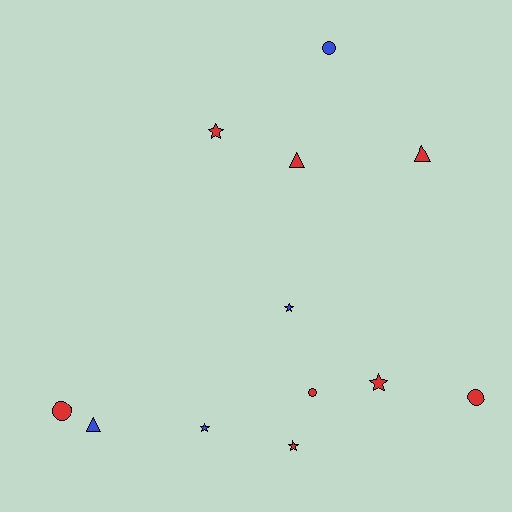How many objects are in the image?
There are 12 objects.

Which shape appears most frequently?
Star, with 5 objects.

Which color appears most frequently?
Red, with 8 objects.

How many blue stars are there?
There are 2 blue stars.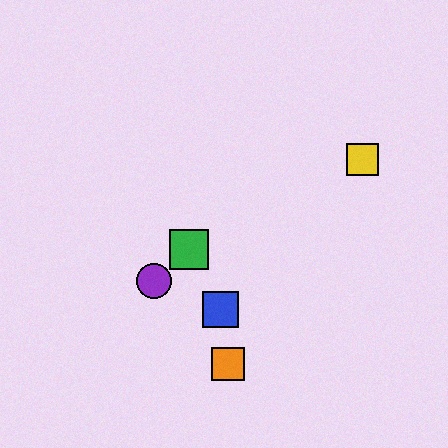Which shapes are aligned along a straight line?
The red circle, the green square, the purple circle are aligned along a straight line.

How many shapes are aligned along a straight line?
3 shapes (the red circle, the green square, the purple circle) are aligned along a straight line.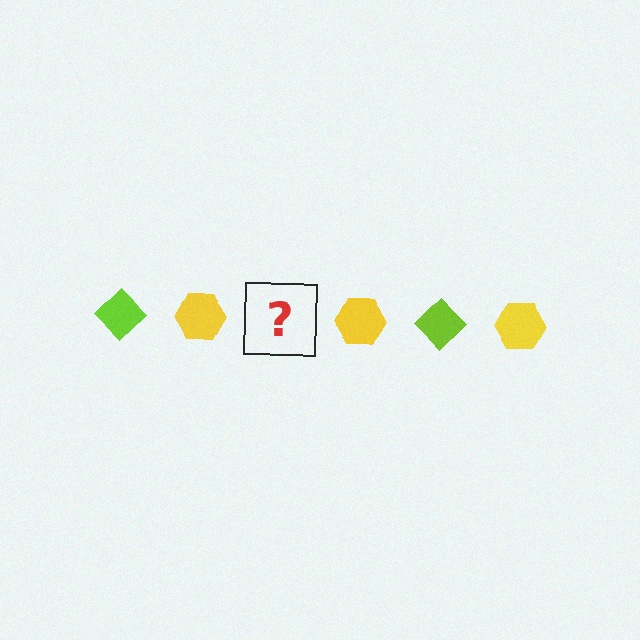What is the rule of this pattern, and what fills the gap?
The rule is that the pattern alternates between lime diamond and yellow hexagon. The gap should be filled with a lime diamond.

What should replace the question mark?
The question mark should be replaced with a lime diamond.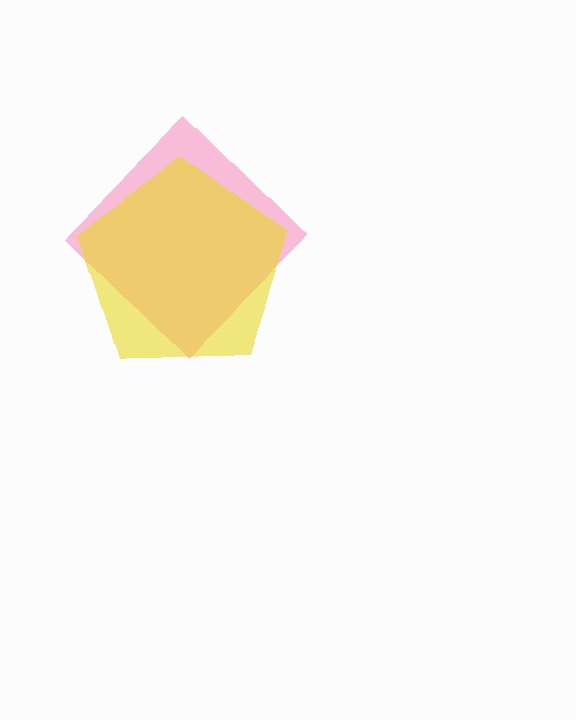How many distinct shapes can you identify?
There are 2 distinct shapes: a pink diamond, a yellow pentagon.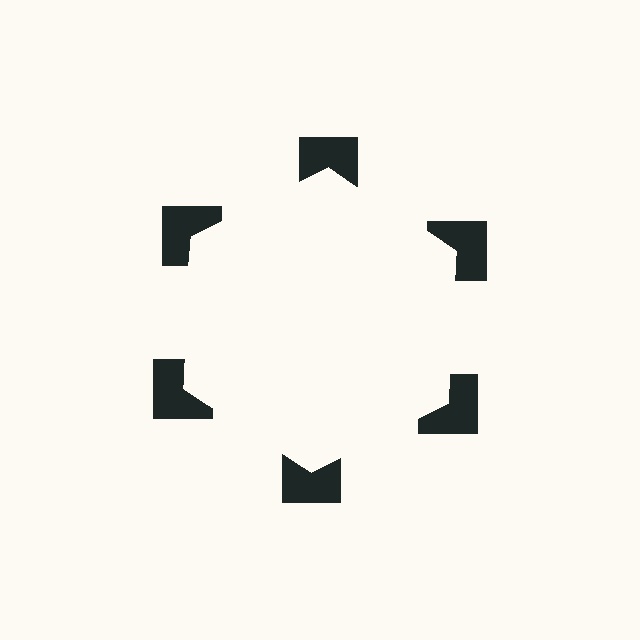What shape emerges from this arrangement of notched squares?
An illusory hexagon — its edges are inferred from the aligned wedge cuts in the notched squares, not physically drawn.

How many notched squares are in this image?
There are 6 — one at each vertex of the illusory hexagon.